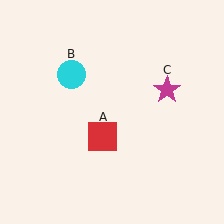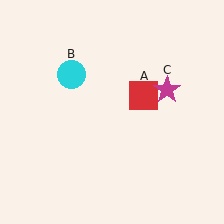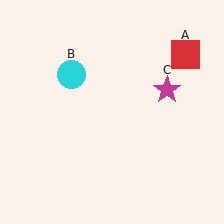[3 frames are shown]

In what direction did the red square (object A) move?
The red square (object A) moved up and to the right.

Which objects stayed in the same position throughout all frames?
Cyan circle (object B) and magenta star (object C) remained stationary.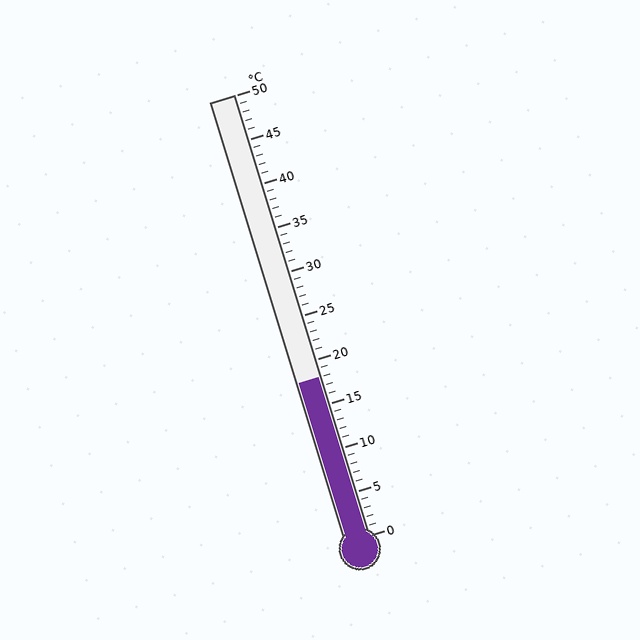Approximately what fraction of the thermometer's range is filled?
The thermometer is filled to approximately 35% of its range.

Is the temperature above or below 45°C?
The temperature is below 45°C.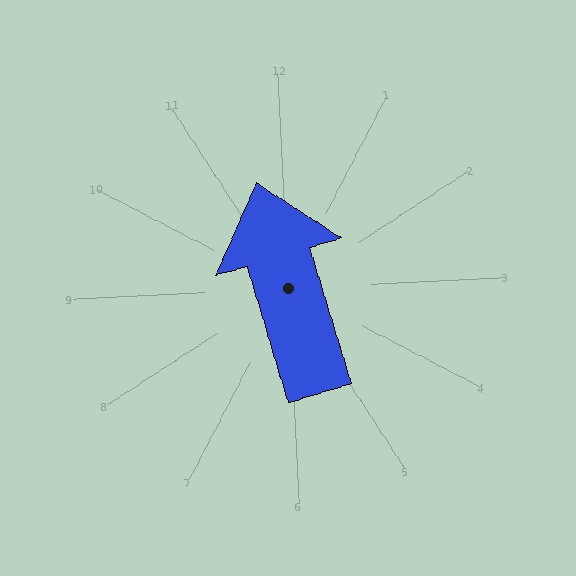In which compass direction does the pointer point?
North.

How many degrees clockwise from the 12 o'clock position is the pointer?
Approximately 346 degrees.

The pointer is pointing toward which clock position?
Roughly 12 o'clock.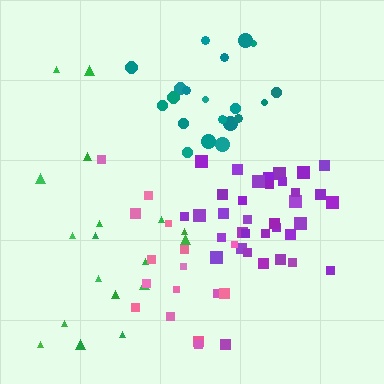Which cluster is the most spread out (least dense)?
Green.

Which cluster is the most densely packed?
Purple.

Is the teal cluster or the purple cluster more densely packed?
Purple.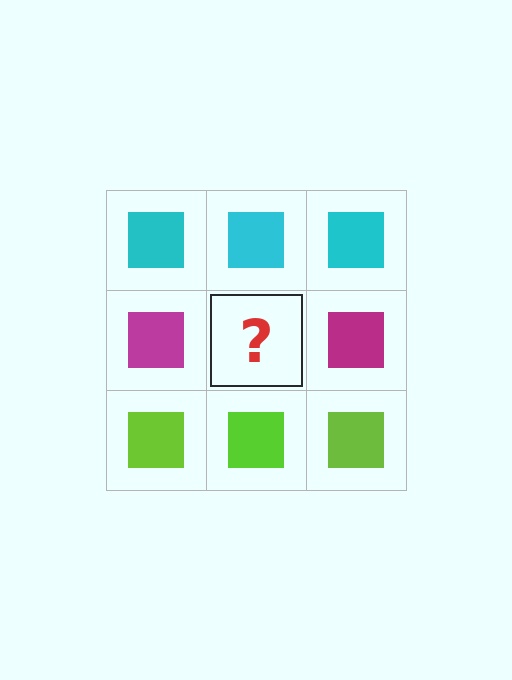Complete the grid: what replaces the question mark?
The question mark should be replaced with a magenta square.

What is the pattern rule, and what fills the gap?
The rule is that each row has a consistent color. The gap should be filled with a magenta square.